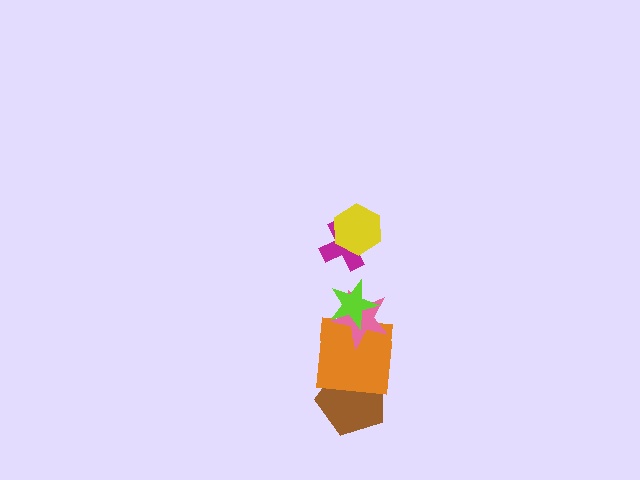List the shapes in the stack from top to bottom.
From top to bottom: the yellow hexagon, the magenta cross, the lime star, the pink star, the orange square, the brown pentagon.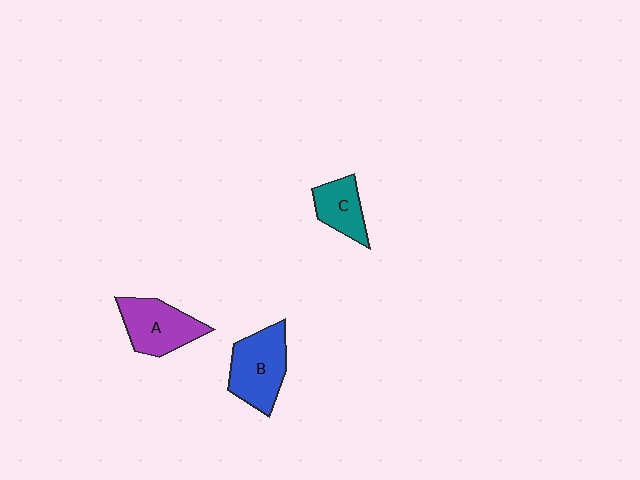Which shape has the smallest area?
Shape C (teal).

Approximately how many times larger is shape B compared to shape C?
Approximately 1.6 times.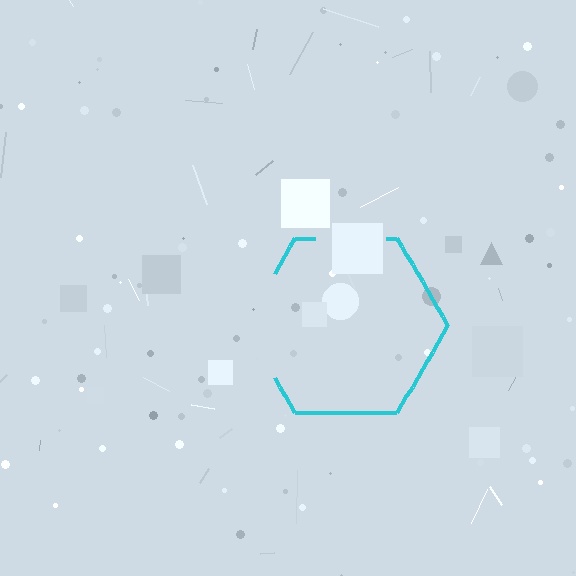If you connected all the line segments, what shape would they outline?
They would outline a hexagon.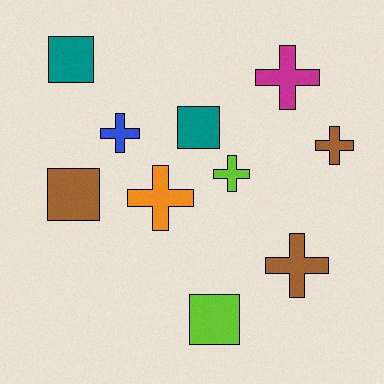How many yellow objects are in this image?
There are no yellow objects.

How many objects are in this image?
There are 10 objects.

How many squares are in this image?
There are 4 squares.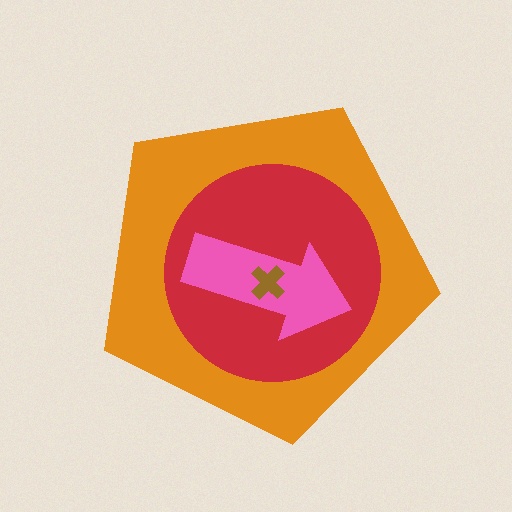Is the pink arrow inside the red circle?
Yes.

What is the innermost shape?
The brown cross.